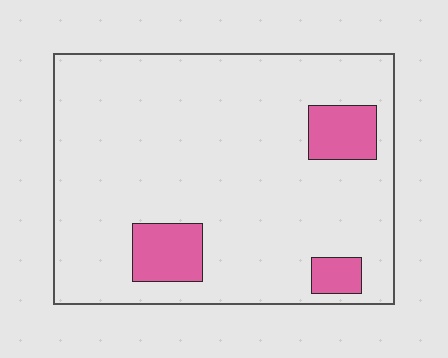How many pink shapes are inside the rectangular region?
3.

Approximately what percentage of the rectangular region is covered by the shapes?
Approximately 10%.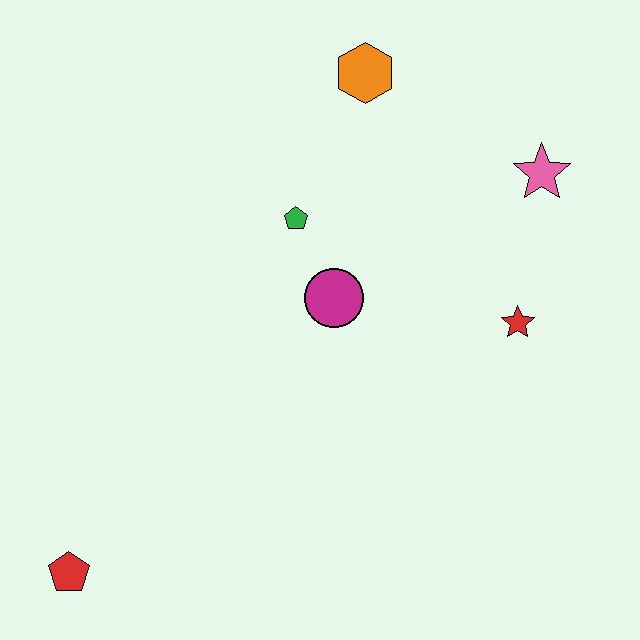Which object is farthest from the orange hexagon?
The red pentagon is farthest from the orange hexagon.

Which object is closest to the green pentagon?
The magenta circle is closest to the green pentagon.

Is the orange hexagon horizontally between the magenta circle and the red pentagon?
No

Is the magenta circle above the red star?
Yes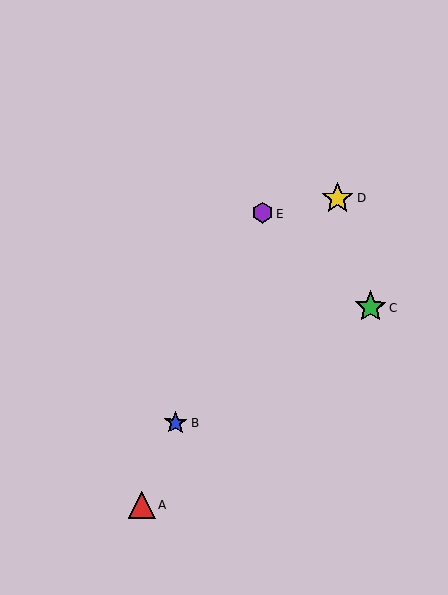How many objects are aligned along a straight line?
3 objects (A, B, E) are aligned along a straight line.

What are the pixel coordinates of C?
Object C is at (370, 307).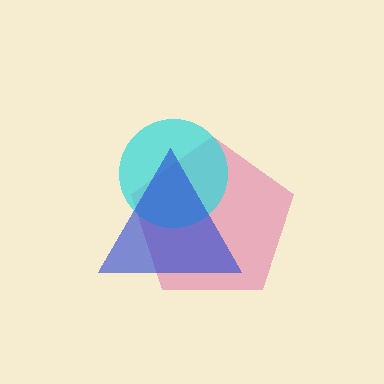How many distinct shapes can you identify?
There are 3 distinct shapes: a pink pentagon, a cyan circle, a blue triangle.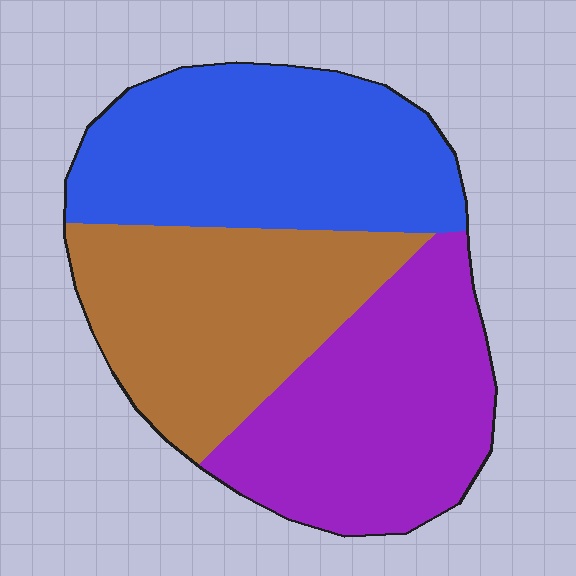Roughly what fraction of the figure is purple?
Purple takes up about one third (1/3) of the figure.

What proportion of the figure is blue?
Blue covers 35% of the figure.